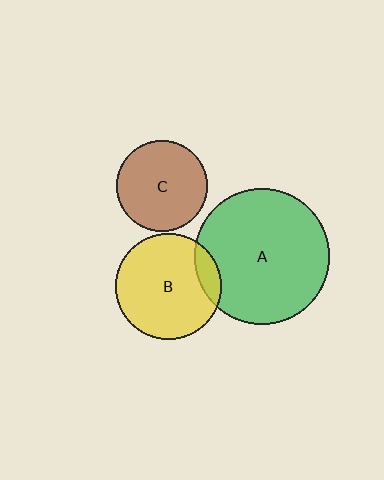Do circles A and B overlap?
Yes.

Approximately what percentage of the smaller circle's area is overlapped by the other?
Approximately 10%.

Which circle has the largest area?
Circle A (green).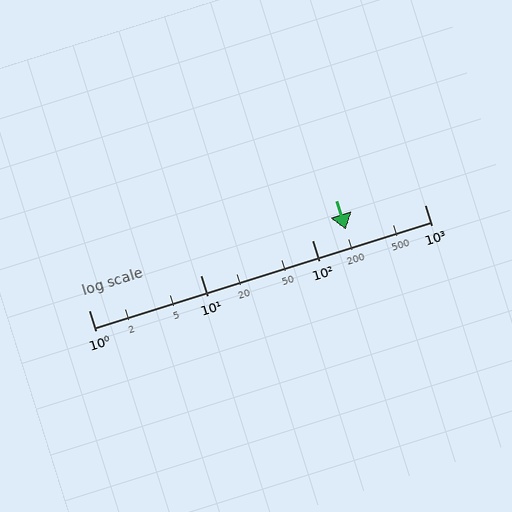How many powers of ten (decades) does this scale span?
The scale spans 3 decades, from 1 to 1000.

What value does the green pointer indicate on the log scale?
The pointer indicates approximately 200.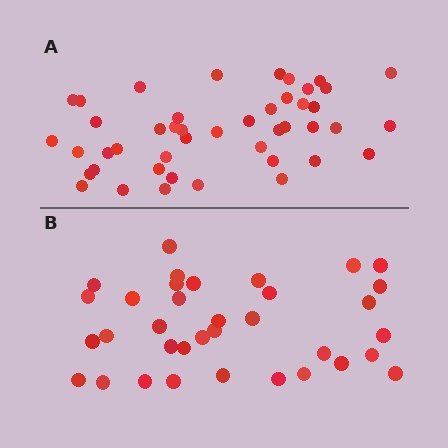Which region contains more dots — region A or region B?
Region A (the top region) has more dots.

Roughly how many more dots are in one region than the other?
Region A has roughly 10 or so more dots than region B.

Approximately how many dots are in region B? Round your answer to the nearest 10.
About 40 dots. (The exact count is 35, which rounds to 40.)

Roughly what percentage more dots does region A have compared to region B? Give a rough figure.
About 30% more.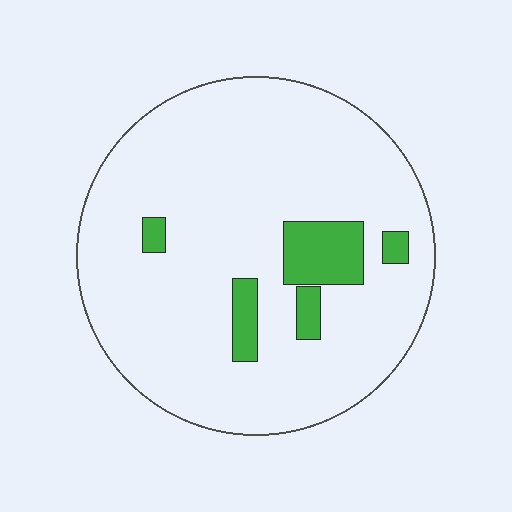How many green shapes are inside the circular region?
5.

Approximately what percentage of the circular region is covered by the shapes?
Approximately 10%.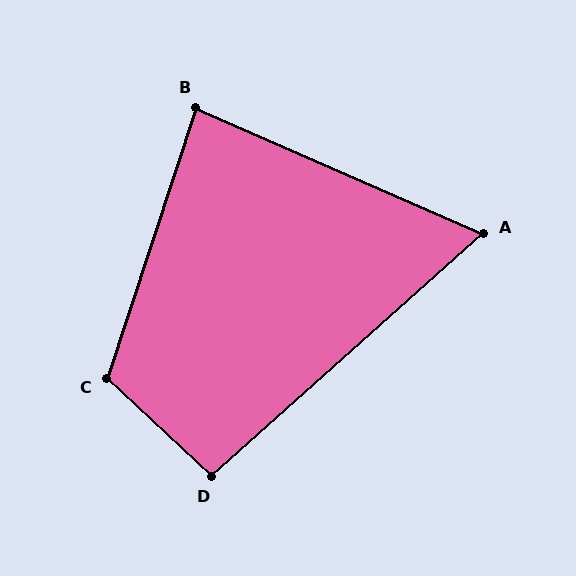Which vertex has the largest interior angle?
C, at approximately 115 degrees.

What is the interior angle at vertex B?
Approximately 85 degrees (acute).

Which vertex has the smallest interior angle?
A, at approximately 65 degrees.